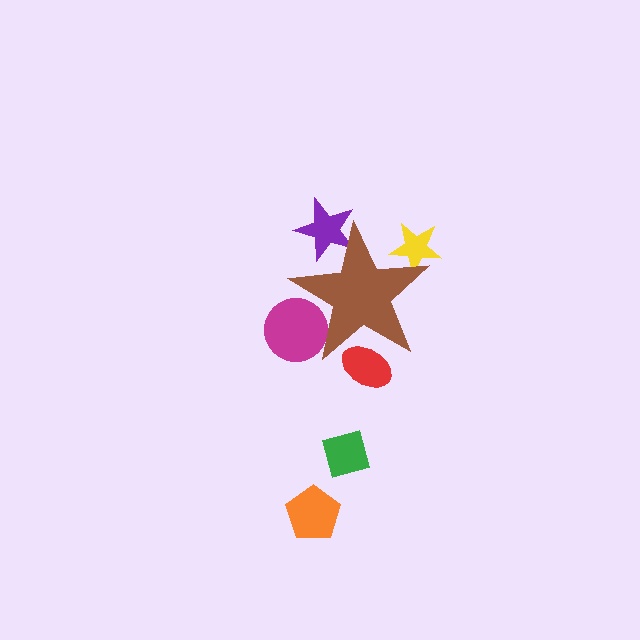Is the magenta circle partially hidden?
Yes, the magenta circle is partially hidden behind the brown star.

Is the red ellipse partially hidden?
Yes, the red ellipse is partially hidden behind the brown star.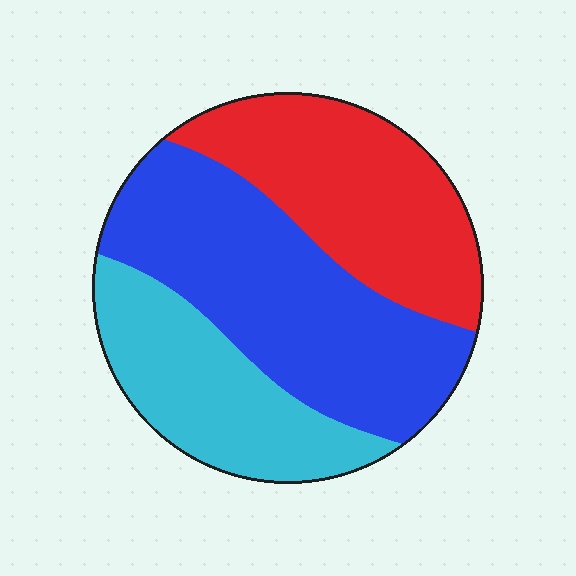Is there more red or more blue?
Blue.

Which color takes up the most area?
Blue, at roughly 40%.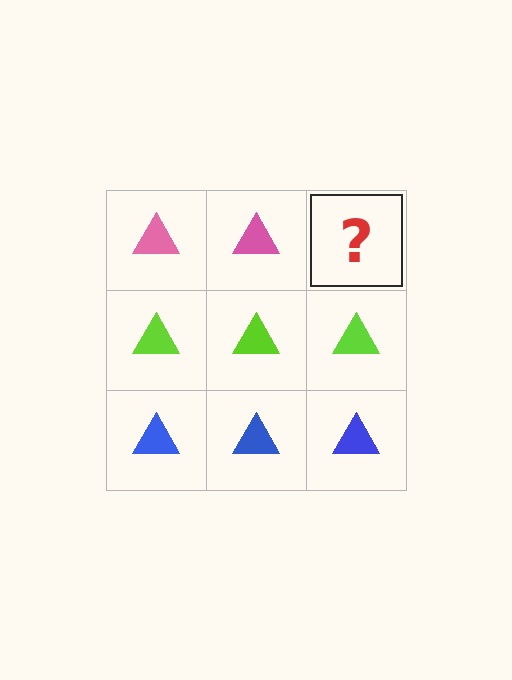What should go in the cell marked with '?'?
The missing cell should contain a pink triangle.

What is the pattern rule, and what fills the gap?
The rule is that each row has a consistent color. The gap should be filled with a pink triangle.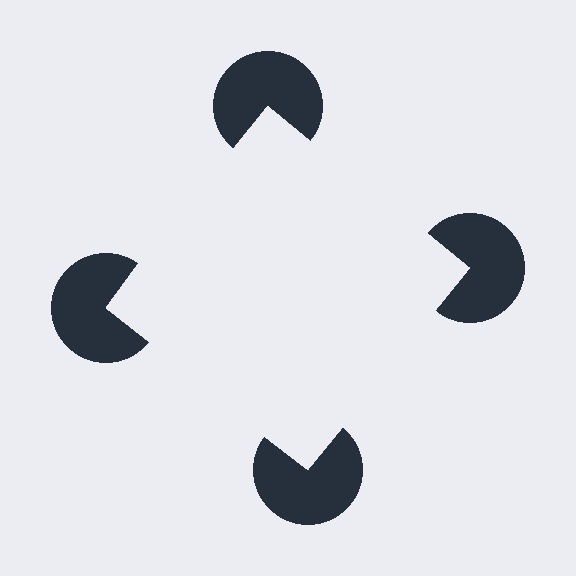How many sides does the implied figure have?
4 sides.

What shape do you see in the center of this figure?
An illusory square — its edges are inferred from the aligned wedge cuts in the pac-man discs, not physically drawn.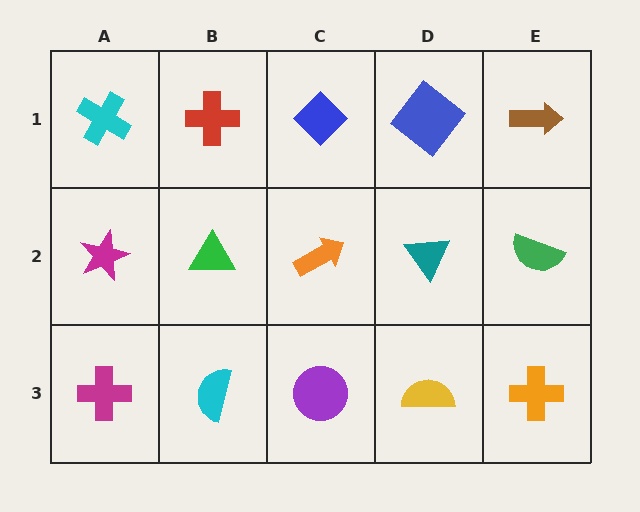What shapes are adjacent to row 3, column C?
An orange arrow (row 2, column C), a cyan semicircle (row 3, column B), a yellow semicircle (row 3, column D).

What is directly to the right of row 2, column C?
A teal triangle.